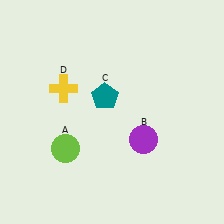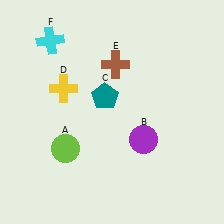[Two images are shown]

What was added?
A brown cross (E), a cyan cross (F) were added in Image 2.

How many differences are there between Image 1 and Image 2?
There are 2 differences between the two images.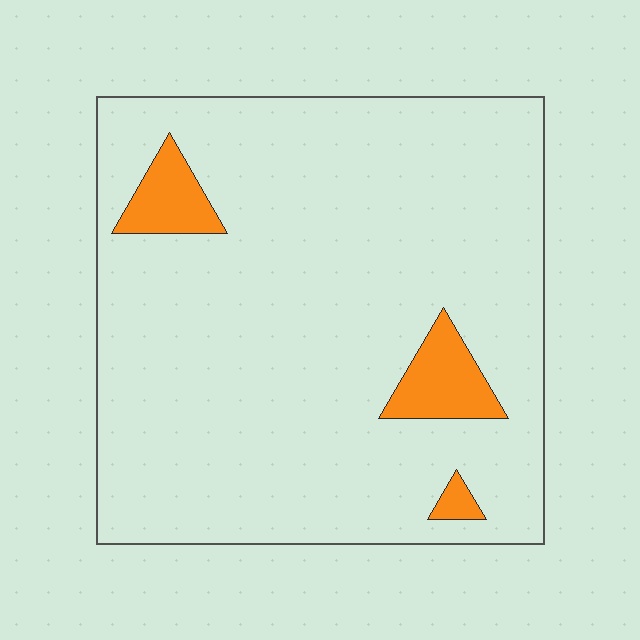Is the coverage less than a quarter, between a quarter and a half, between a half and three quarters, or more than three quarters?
Less than a quarter.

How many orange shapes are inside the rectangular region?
3.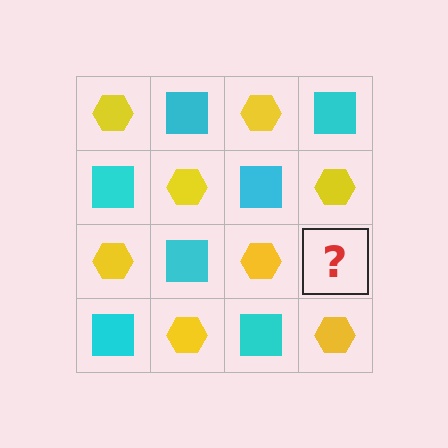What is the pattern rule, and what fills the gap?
The rule is that it alternates yellow hexagon and cyan square in a checkerboard pattern. The gap should be filled with a cyan square.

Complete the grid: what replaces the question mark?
The question mark should be replaced with a cyan square.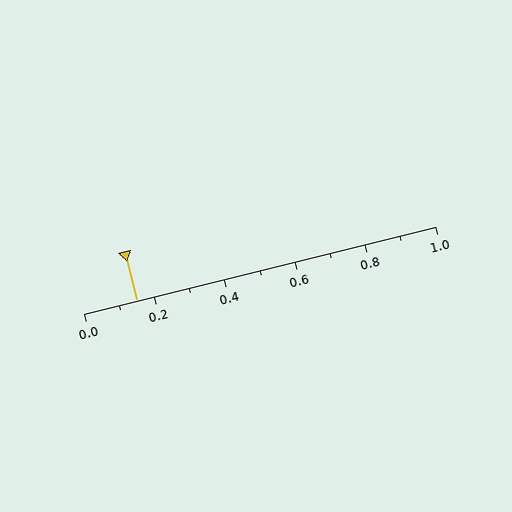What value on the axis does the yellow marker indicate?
The marker indicates approximately 0.15.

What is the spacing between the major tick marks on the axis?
The major ticks are spaced 0.2 apart.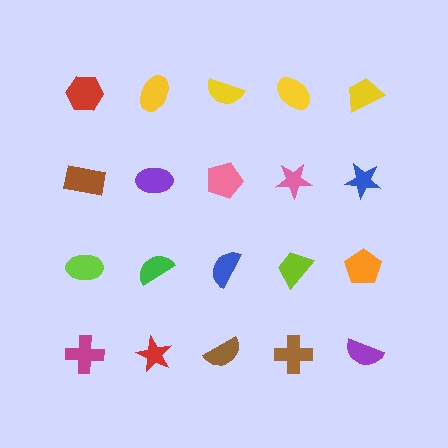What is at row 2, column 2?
A purple ellipse.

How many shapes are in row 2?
5 shapes.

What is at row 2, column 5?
A blue star.